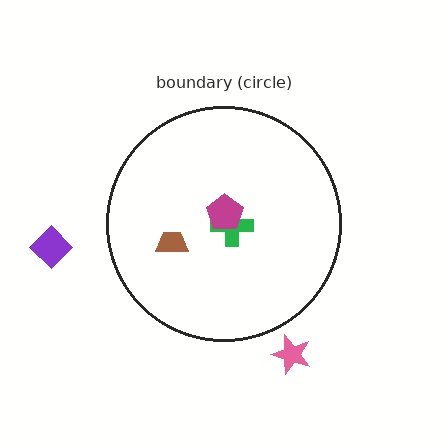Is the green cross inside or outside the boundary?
Inside.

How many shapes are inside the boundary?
3 inside, 2 outside.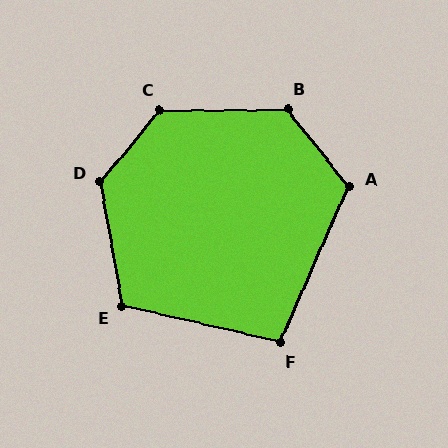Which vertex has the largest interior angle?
D, at approximately 131 degrees.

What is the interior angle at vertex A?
Approximately 117 degrees (obtuse).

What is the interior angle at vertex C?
Approximately 130 degrees (obtuse).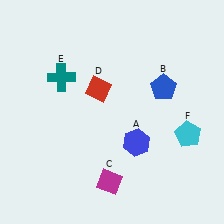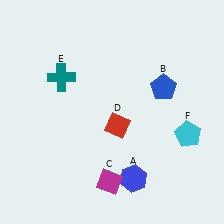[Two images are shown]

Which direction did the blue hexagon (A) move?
The blue hexagon (A) moved down.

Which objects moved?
The objects that moved are: the blue hexagon (A), the red diamond (D).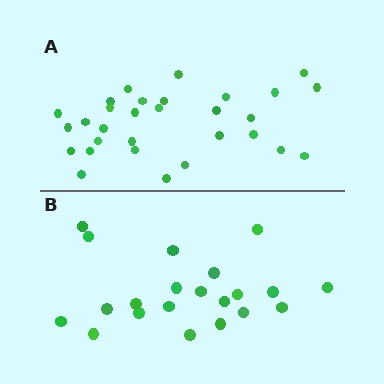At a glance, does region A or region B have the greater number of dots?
Region A (the top region) has more dots.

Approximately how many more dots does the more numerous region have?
Region A has roughly 8 or so more dots than region B.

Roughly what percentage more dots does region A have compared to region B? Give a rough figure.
About 45% more.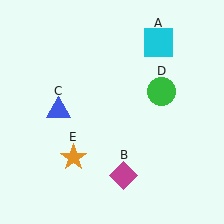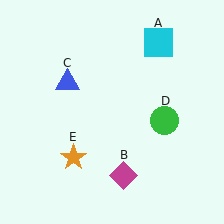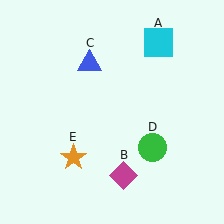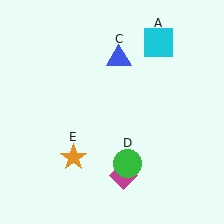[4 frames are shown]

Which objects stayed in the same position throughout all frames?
Cyan square (object A) and magenta diamond (object B) and orange star (object E) remained stationary.